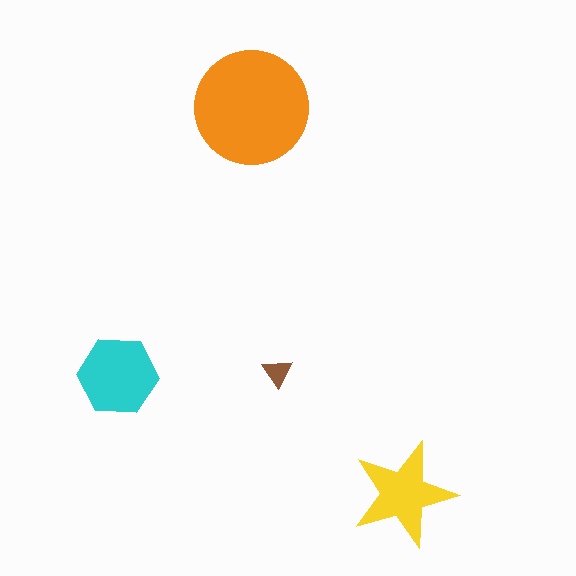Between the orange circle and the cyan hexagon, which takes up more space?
The orange circle.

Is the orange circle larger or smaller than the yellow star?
Larger.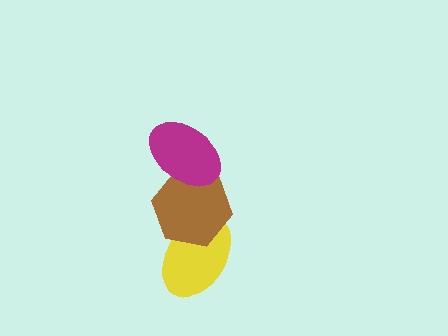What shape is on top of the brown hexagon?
The magenta ellipse is on top of the brown hexagon.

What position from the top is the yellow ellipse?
The yellow ellipse is 3rd from the top.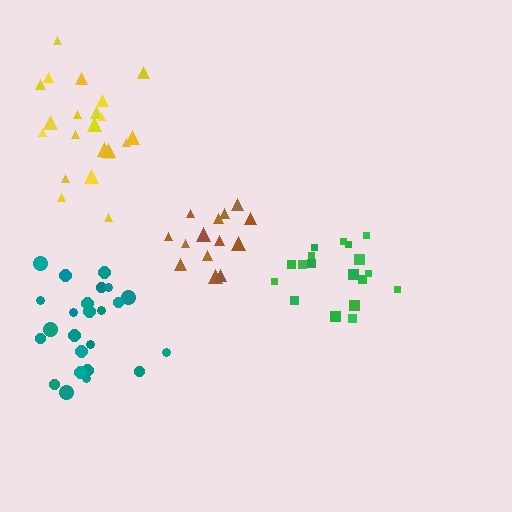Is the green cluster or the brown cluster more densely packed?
Brown.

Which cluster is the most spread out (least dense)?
Teal.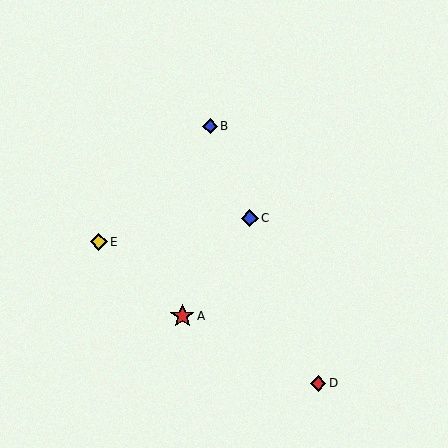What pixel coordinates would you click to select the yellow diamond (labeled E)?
Click at (99, 242) to select the yellow diamond E.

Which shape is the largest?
The red star (labeled A) is the largest.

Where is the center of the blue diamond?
The center of the blue diamond is at (210, 126).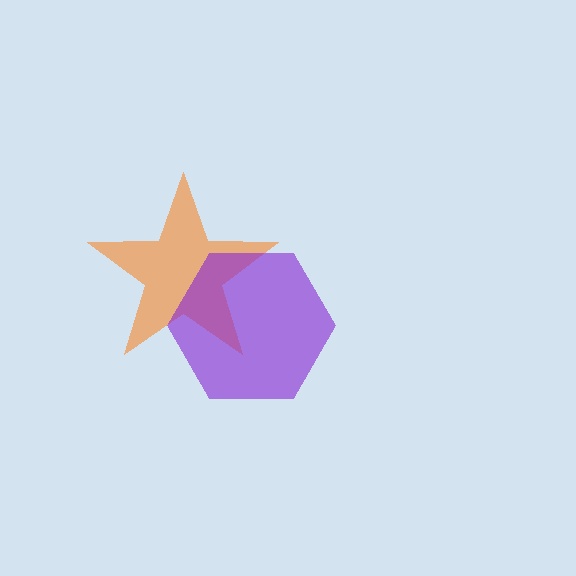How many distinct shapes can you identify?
There are 2 distinct shapes: an orange star, a purple hexagon.